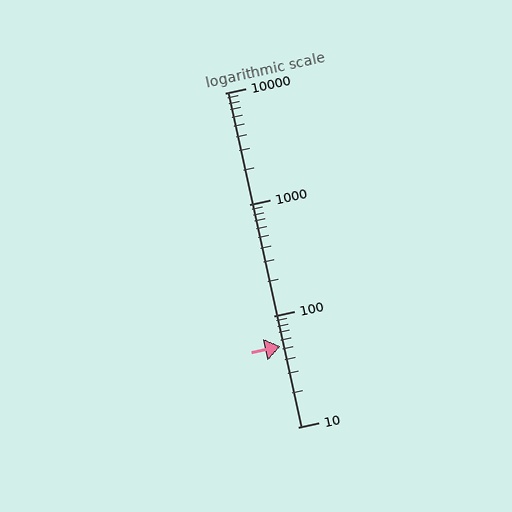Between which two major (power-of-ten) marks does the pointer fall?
The pointer is between 10 and 100.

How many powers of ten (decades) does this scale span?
The scale spans 3 decades, from 10 to 10000.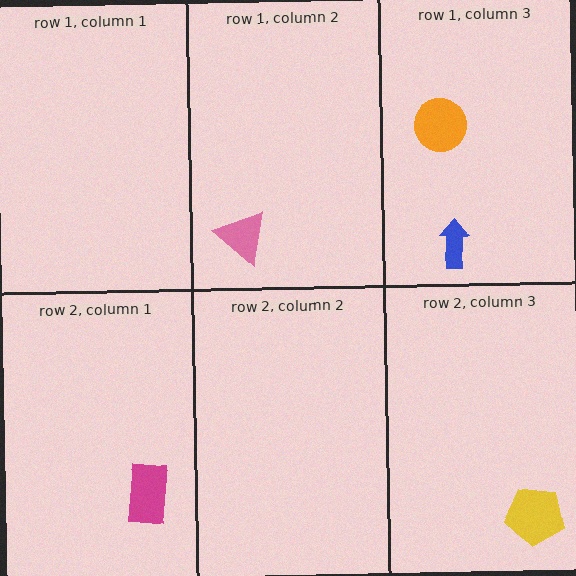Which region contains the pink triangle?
The row 1, column 2 region.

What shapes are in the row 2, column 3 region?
The yellow pentagon.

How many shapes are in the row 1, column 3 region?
2.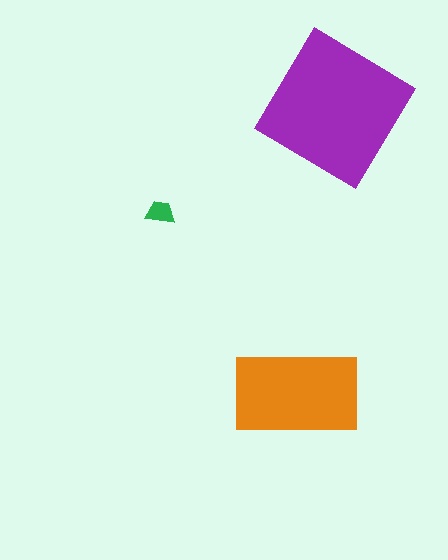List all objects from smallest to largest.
The green trapezoid, the orange rectangle, the purple diamond.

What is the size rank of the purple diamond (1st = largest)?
1st.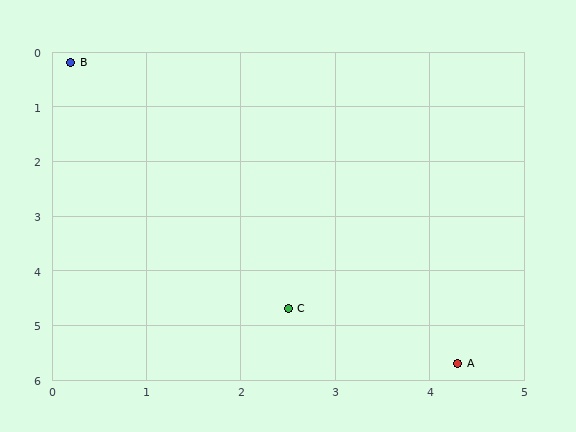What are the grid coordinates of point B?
Point B is at approximately (0.2, 0.2).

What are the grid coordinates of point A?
Point A is at approximately (4.3, 5.7).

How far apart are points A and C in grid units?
Points A and C are about 2.1 grid units apart.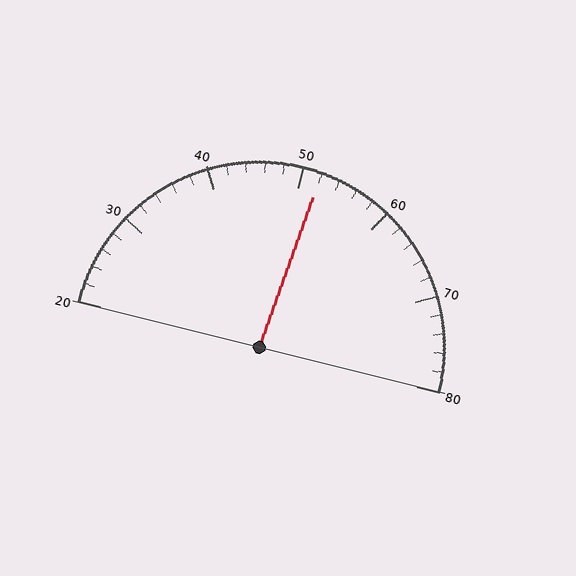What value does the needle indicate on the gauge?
The needle indicates approximately 52.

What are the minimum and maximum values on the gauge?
The gauge ranges from 20 to 80.